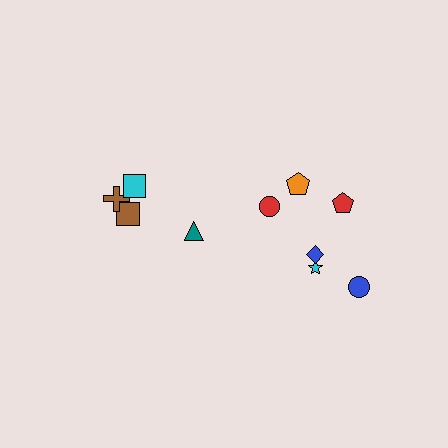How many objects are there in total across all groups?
There are 10 objects.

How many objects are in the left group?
There are 4 objects.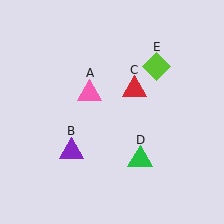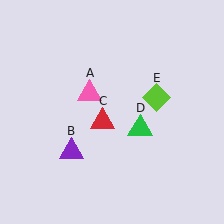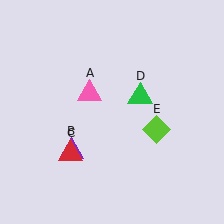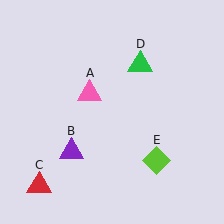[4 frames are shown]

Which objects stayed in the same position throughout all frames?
Pink triangle (object A) and purple triangle (object B) remained stationary.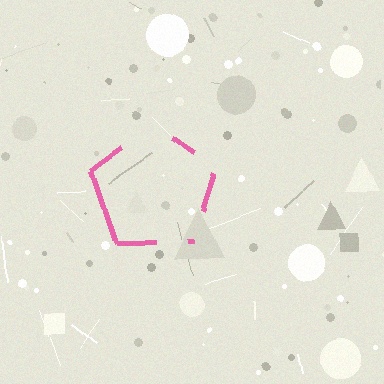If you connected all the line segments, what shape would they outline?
They would outline a pentagon.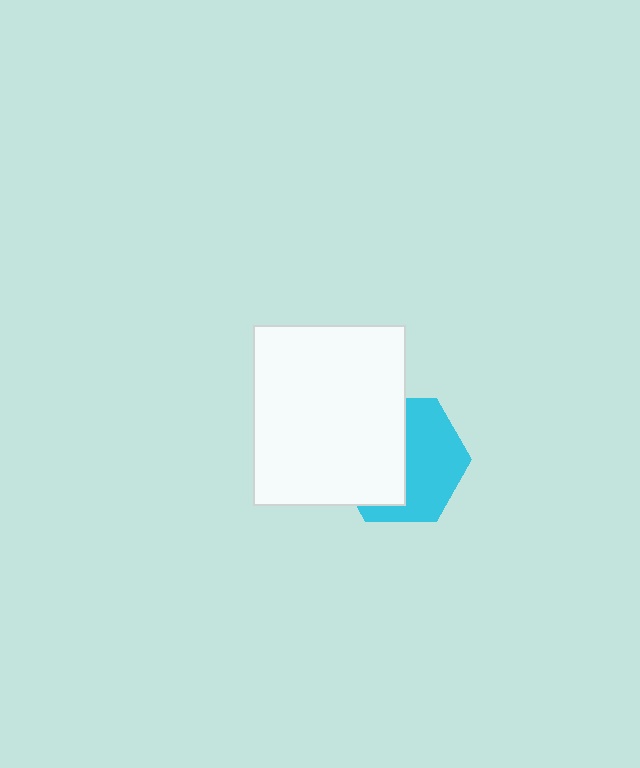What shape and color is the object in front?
The object in front is a white rectangle.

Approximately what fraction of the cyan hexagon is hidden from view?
Roughly 49% of the cyan hexagon is hidden behind the white rectangle.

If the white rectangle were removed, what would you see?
You would see the complete cyan hexagon.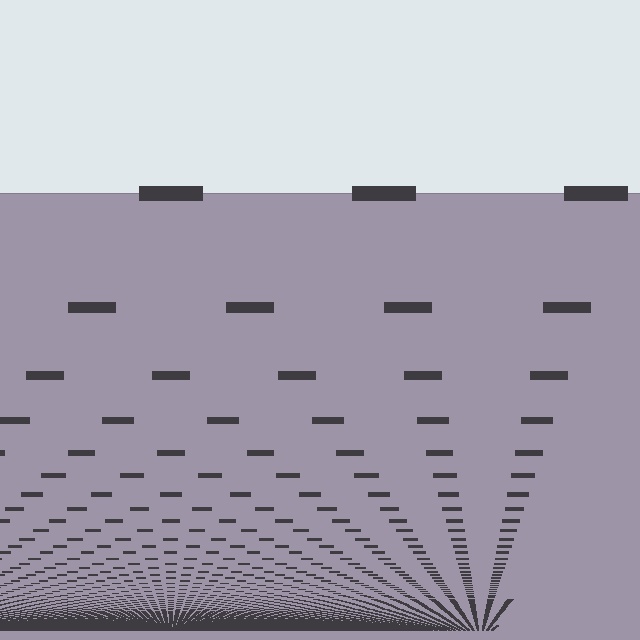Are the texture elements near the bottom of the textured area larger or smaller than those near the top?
Smaller. The gradient is inverted — elements near the bottom are smaller and denser.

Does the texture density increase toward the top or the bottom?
Density increases toward the bottom.